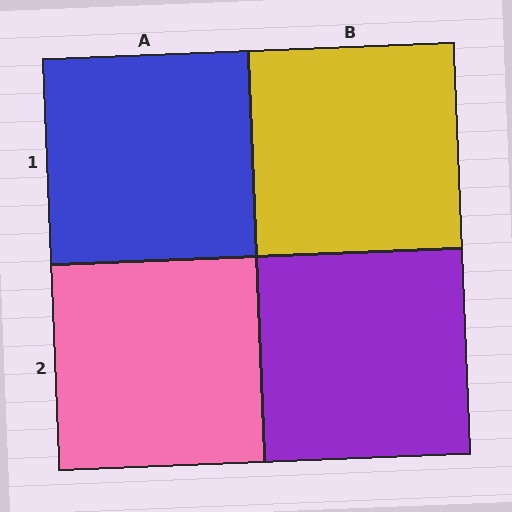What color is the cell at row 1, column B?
Yellow.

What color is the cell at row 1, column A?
Blue.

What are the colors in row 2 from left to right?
Pink, purple.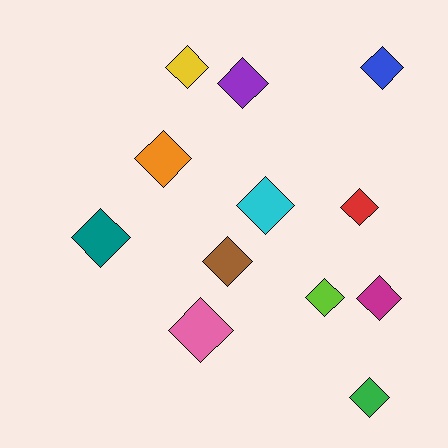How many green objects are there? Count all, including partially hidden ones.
There is 1 green object.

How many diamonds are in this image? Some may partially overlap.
There are 12 diamonds.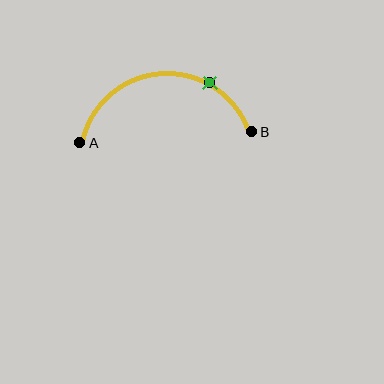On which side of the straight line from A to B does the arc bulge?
The arc bulges above the straight line connecting A and B.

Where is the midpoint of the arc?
The arc midpoint is the point on the curve farthest from the straight line joining A and B. It sits above that line.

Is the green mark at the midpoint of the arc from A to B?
No. The green mark lies on the arc but is closer to endpoint B. The arc midpoint would be at the point on the curve equidistant along the arc from both A and B.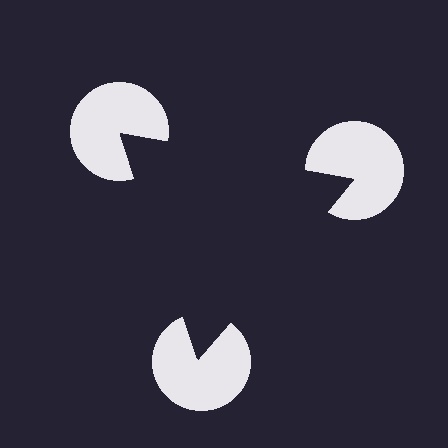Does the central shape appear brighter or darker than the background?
It typically appears slightly darker than the background, even though no actual brightness change is drawn.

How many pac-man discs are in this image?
There are 3 — one at each vertex of the illusory triangle.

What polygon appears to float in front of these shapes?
An illusory triangle — its edges are inferred from the aligned wedge cuts in the pac-man discs, not physically drawn.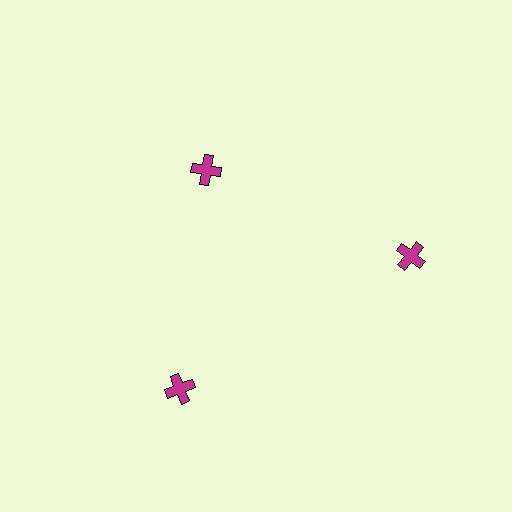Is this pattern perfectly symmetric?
No. The 3 magenta crosses are arranged in a ring, but one element near the 11 o'clock position is pulled inward toward the center, breaking the 3-fold rotational symmetry.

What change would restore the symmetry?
The symmetry would be restored by moving it outward, back onto the ring so that all 3 crosses sit at equal angles and equal distance from the center.